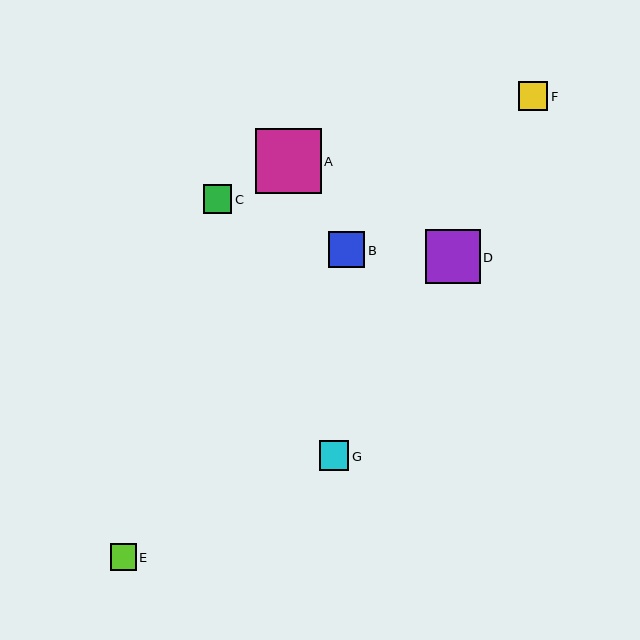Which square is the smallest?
Square E is the smallest with a size of approximately 26 pixels.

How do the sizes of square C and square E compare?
Square C and square E are approximately the same size.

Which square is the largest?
Square A is the largest with a size of approximately 65 pixels.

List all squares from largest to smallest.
From largest to smallest: A, D, B, G, F, C, E.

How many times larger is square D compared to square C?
Square D is approximately 1.9 times the size of square C.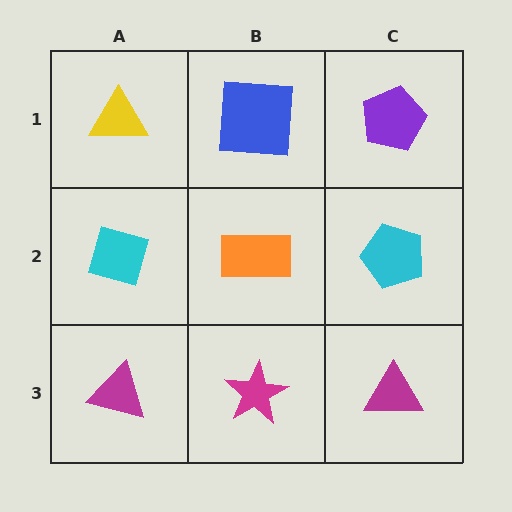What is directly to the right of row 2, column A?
An orange rectangle.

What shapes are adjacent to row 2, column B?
A blue square (row 1, column B), a magenta star (row 3, column B), a cyan diamond (row 2, column A), a cyan pentagon (row 2, column C).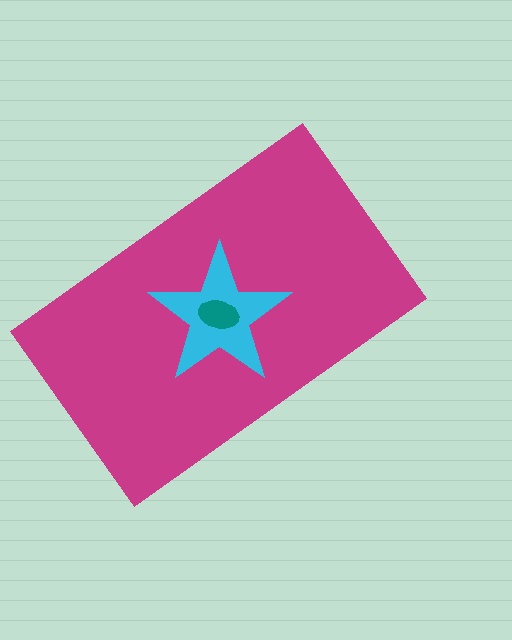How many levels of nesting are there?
3.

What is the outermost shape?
The magenta rectangle.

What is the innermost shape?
The teal ellipse.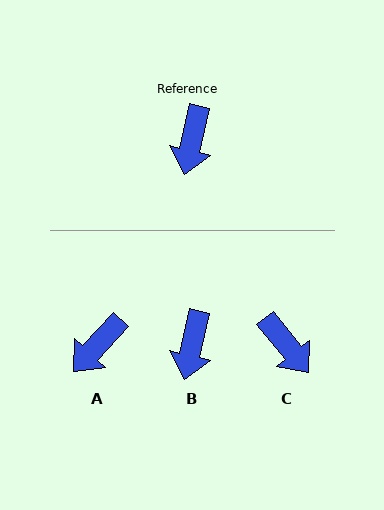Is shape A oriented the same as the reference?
No, it is off by about 30 degrees.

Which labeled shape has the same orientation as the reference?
B.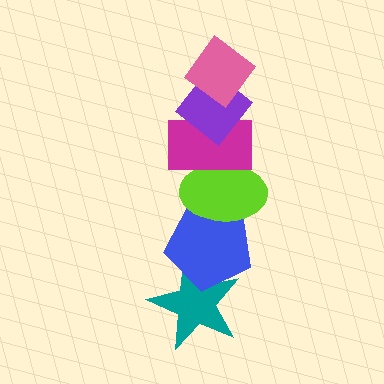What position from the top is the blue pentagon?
The blue pentagon is 5th from the top.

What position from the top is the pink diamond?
The pink diamond is 1st from the top.